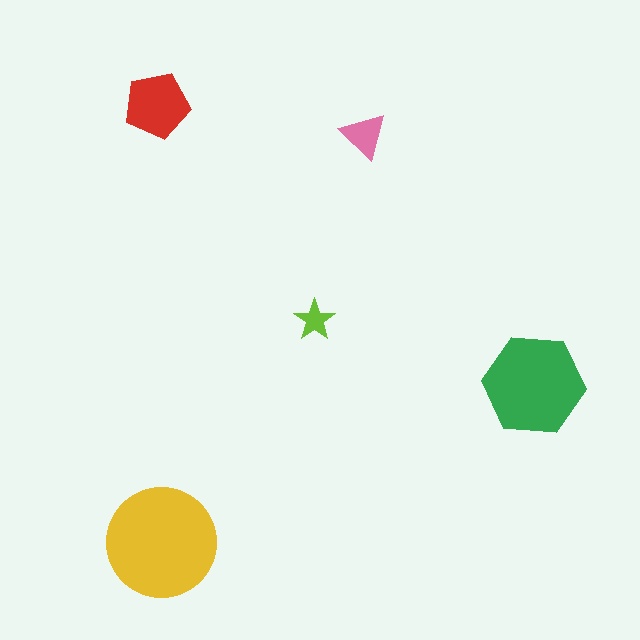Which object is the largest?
The yellow circle.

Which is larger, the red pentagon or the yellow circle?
The yellow circle.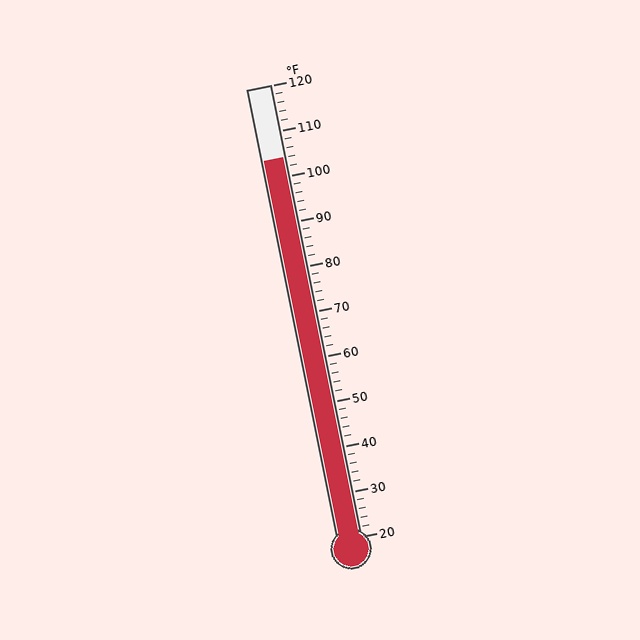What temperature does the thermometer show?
The thermometer shows approximately 104°F.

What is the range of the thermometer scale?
The thermometer scale ranges from 20°F to 120°F.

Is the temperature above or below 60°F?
The temperature is above 60°F.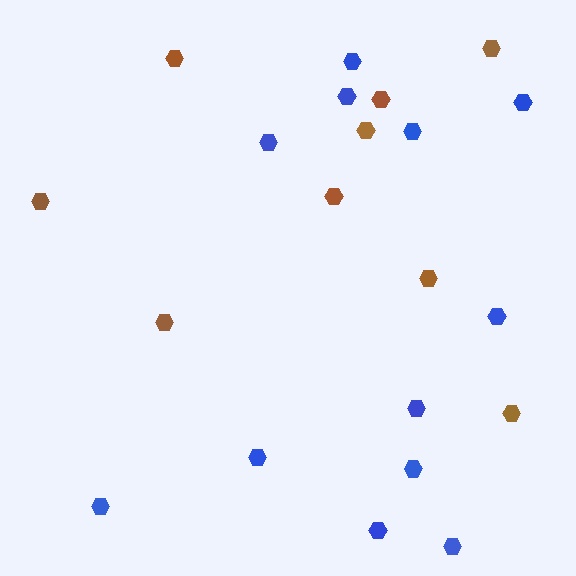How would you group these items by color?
There are 2 groups: one group of brown hexagons (9) and one group of blue hexagons (12).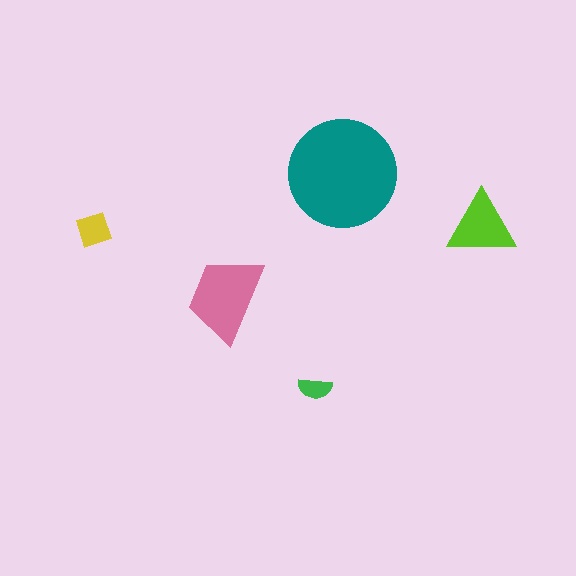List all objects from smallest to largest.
The green semicircle, the yellow diamond, the lime triangle, the pink trapezoid, the teal circle.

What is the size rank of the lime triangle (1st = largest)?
3rd.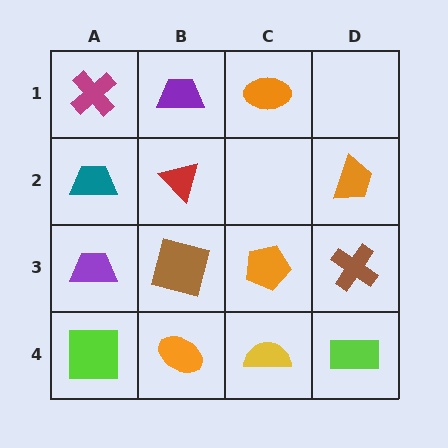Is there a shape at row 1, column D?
No, that cell is empty.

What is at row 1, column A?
A magenta cross.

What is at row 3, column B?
A brown square.